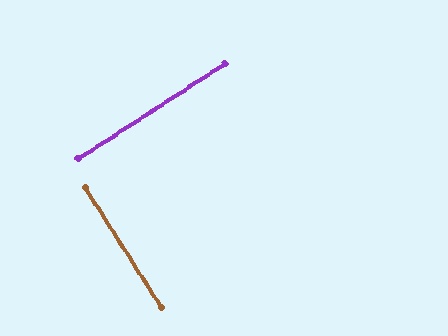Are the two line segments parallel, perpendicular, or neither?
Perpendicular — they meet at approximately 90°.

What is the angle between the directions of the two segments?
Approximately 90 degrees.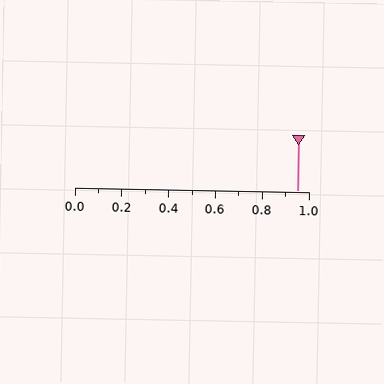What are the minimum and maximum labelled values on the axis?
The axis runs from 0.0 to 1.0.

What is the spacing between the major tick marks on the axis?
The major ticks are spaced 0.2 apart.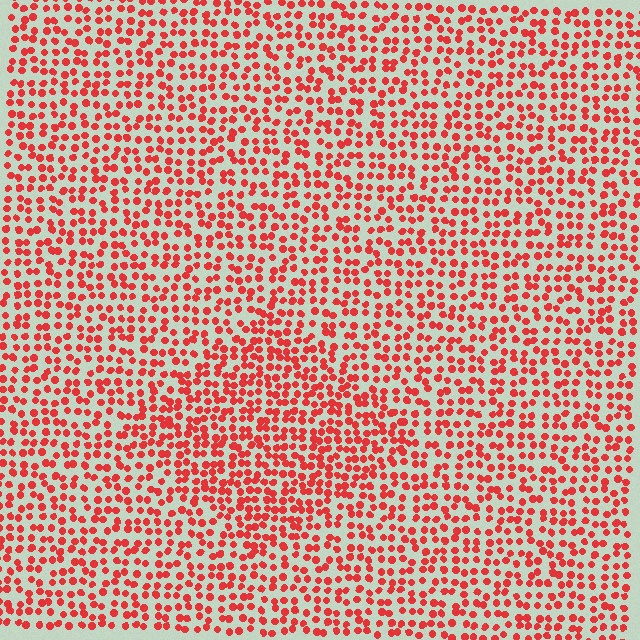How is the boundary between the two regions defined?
The boundary is defined by a change in element density (approximately 1.4x ratio). All elements are the same color, size, and shape.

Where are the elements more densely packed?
The elements are more densely packed inside the diamond boundary.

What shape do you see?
I see a diamond.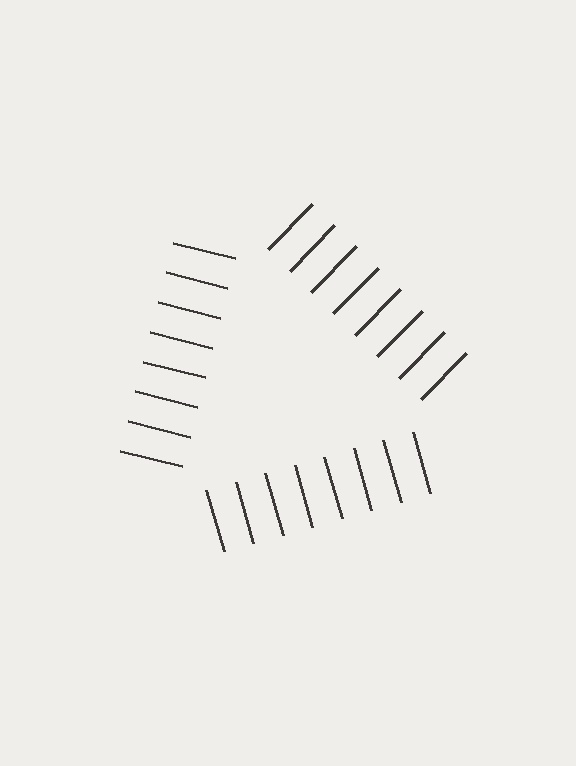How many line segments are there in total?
24 — 8 along each of the 3 edges.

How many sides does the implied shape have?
3 sides — the line-ends trace a triangle.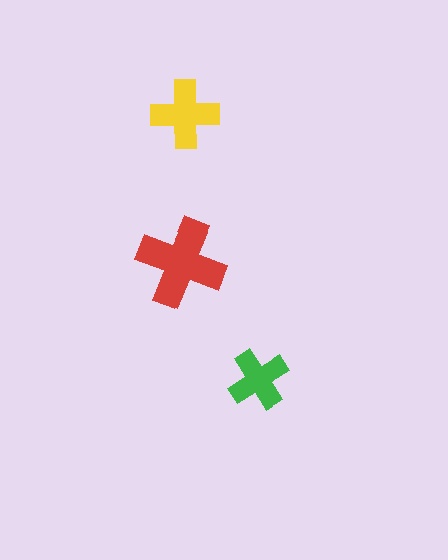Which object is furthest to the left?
The red cross is leftmost.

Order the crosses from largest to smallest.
the red one, the yellow one, the green one.